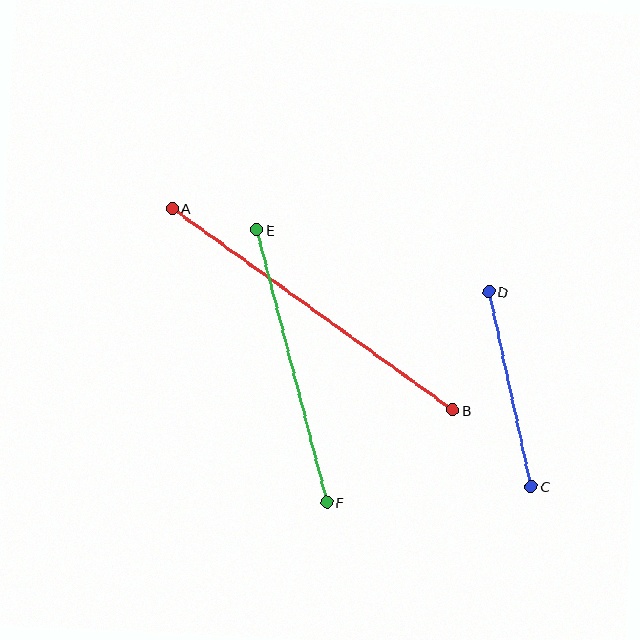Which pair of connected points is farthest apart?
Points A and B are farthest apart.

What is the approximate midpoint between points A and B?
The midpoint is at approximately (312, 309) pixels.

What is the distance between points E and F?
The distance is approximately 281 pixels.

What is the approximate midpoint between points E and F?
The midpoint is at approximately (292, 366) pixels.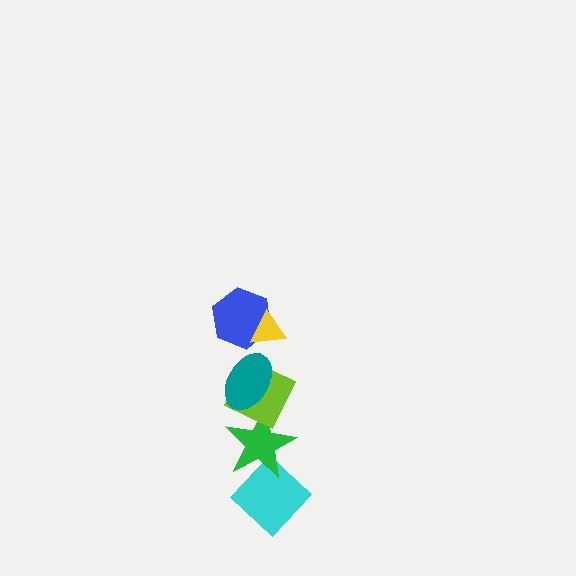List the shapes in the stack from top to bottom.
From top to bottom: the yellow triangle, the blue hexagon, the teal ellipse, the lime diamond, the green star, the cyan diamond.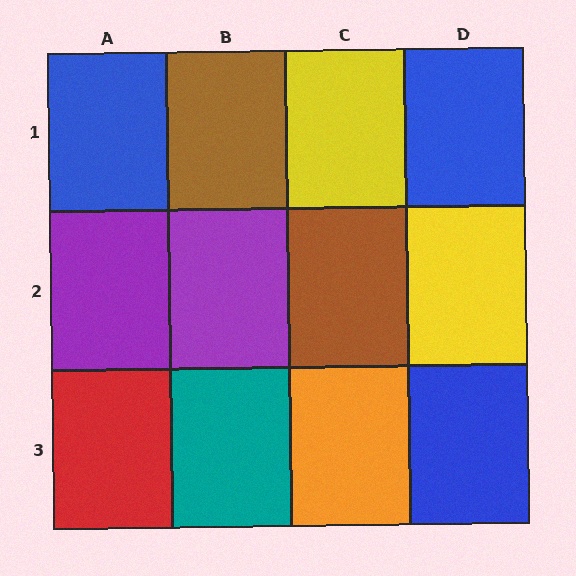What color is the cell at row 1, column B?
Brown.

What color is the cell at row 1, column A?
Blue.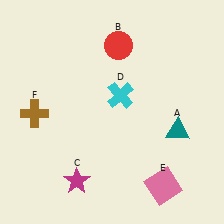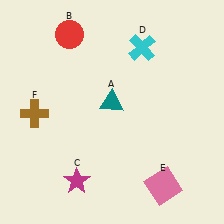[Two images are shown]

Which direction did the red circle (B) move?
The red circle (B) moved left.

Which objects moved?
The objects that moved are: the teal triangle (A), the red circle (B), the cyan cross (D).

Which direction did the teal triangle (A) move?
The teal triangle (A) moved left.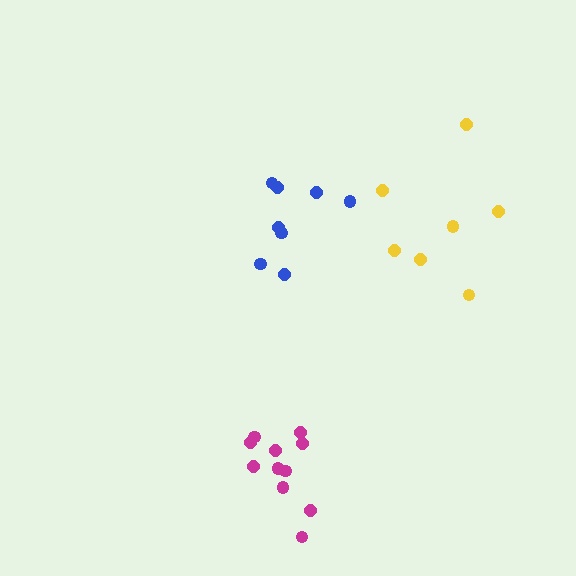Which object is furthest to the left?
The magenta cluster is leftmost.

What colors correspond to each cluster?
The clusters are colored: blue, magenta, yellow.